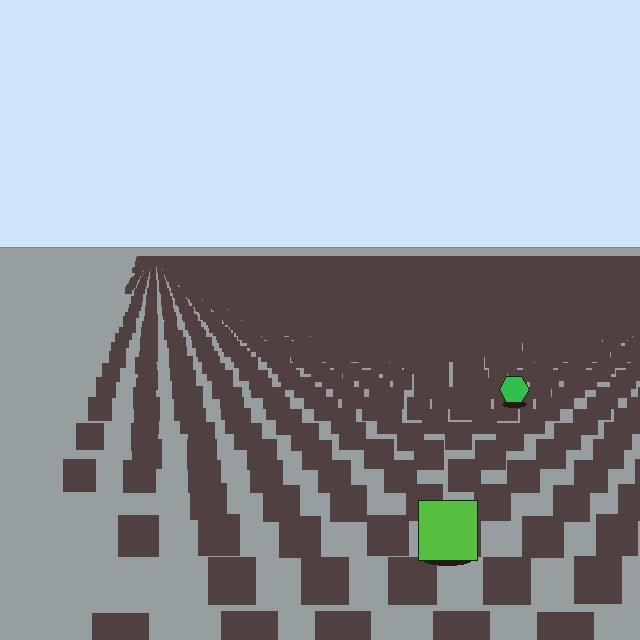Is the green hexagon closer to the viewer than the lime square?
No. The lime square is closer — you can tell from the texture gradient: the ground texture is coarser near it.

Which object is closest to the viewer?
The lime square is closest. The texture marks near it are larger and more spread out.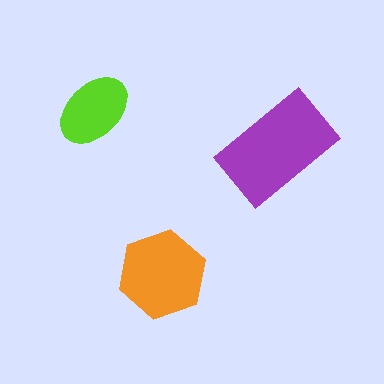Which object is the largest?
The purple rectangle.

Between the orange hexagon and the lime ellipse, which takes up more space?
The orange hexagon.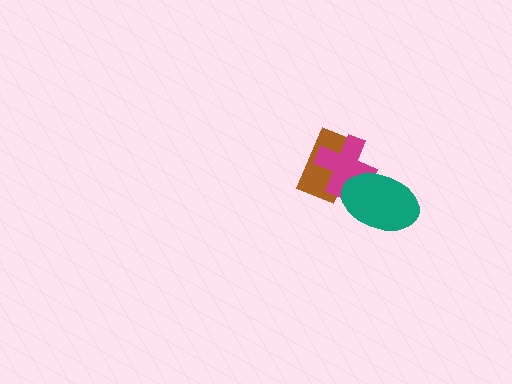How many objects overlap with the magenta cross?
2 objects overlap with the magenta cross.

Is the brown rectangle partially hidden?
Yes, it is partially covered by another shape.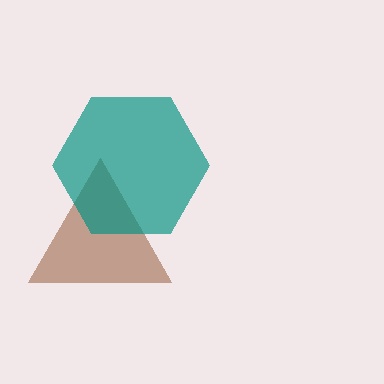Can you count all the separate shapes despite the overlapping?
Yes, there are 2 separate shapes.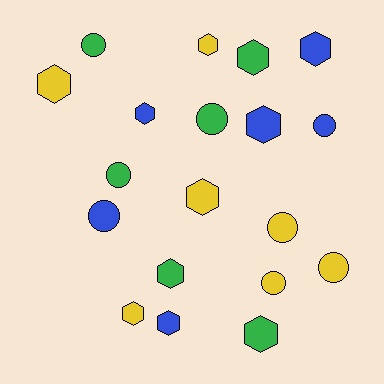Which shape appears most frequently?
Hexagon, with 11 objects.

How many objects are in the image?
There are 19 objects.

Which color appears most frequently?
Yellow, with 7 objects.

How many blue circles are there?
There are 2 blue circles.